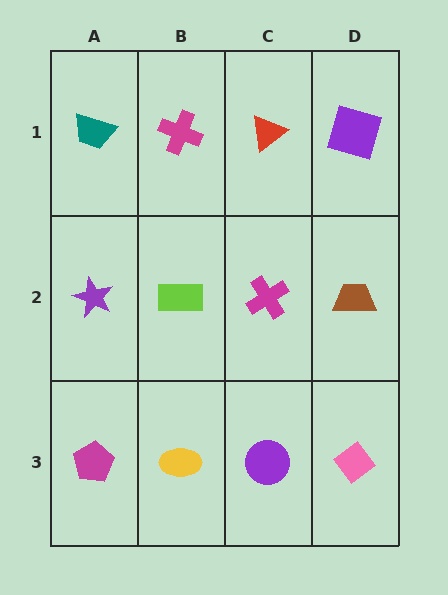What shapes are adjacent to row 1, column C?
A magenta cross (row 2, column C), a magenta cross (row 1, column B), a purple square (row 1, column D).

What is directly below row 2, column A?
A magenta pentagon.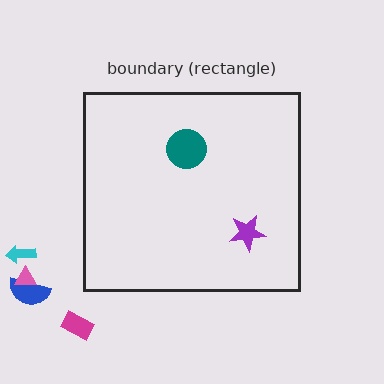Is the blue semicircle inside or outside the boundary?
Outside.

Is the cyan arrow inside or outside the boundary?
Outside.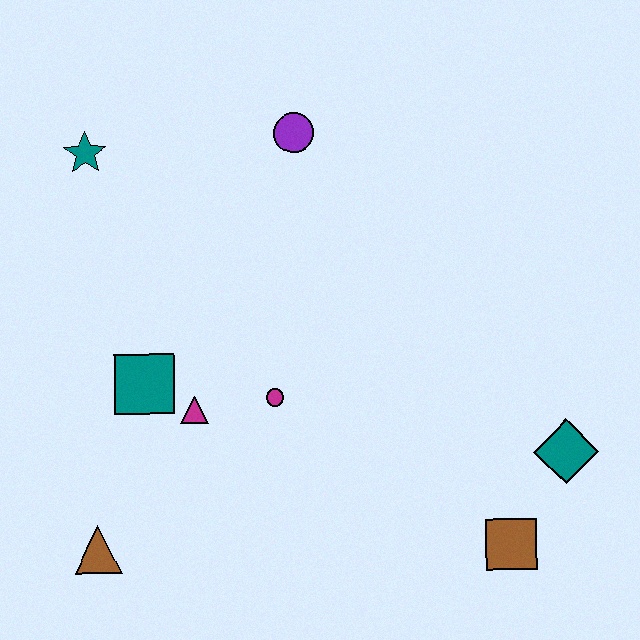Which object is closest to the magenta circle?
The magenta triangle is closest to the magenta circle.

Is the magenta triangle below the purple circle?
Yes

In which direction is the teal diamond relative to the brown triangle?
The teal diamond is to the right of the brown triangle.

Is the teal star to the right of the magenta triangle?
No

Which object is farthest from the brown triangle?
The teal diamond is farthest from the brown triangle.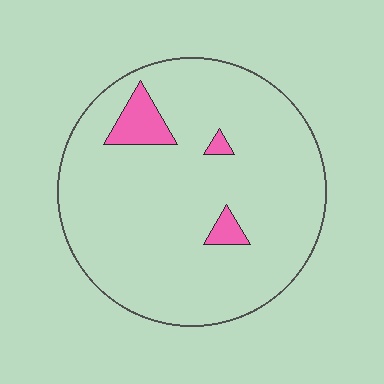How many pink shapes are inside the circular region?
3.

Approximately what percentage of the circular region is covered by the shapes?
Approximately 5%.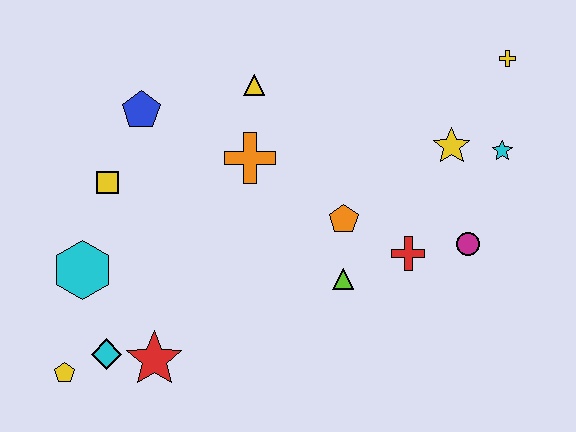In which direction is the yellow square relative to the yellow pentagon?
The yellow square is above the yellow pentagon.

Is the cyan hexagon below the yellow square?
Yes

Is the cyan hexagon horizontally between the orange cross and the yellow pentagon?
Yes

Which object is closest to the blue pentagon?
The yellow square is closest to the blue pentagon.